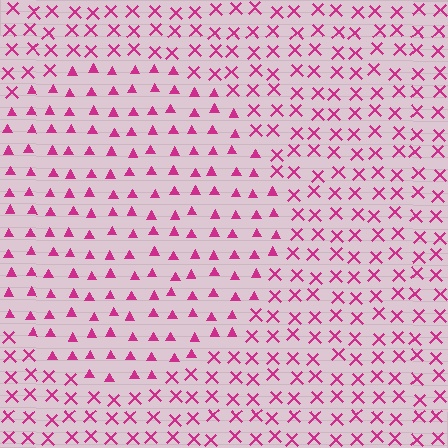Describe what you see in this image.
The image is filled with small magenta elements arranged in a uniform grid. A circle-shaped region contains triangles, while the surrounding area contains X marks. The boundary is defined purely by the change in element shape.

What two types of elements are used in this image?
The image uses triangles inside the circle region and X marks outside it.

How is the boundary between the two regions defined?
The boundary is defined by a change in element shape: triangles inside vs. X marks outside. All elements share the same color and spacing.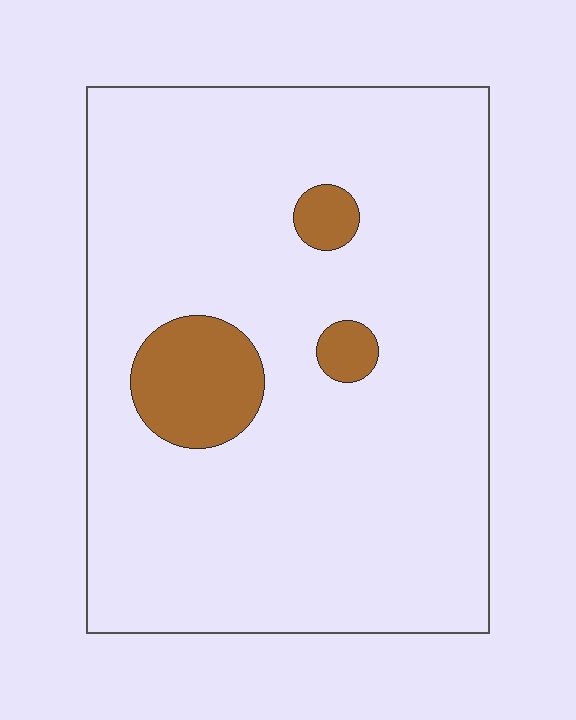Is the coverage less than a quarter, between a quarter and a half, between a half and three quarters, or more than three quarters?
Less than a quarter.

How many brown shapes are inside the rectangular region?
3.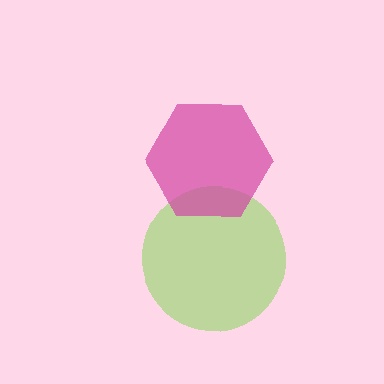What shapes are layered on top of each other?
The layered shapes are: a lime circle, a magenta hexagon.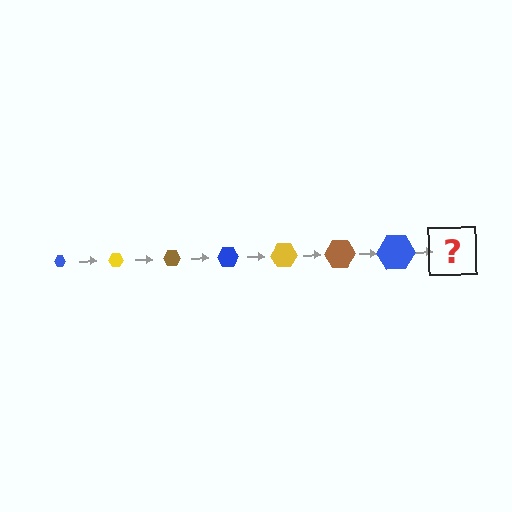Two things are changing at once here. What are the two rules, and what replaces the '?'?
The two rules are that the hexagon grows larger each step and the color cycles through blue, yellow, and brown. The '?' should be a yellow hexagon, larger than the previous one.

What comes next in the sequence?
The next element should be a yellow hexagon, larger than the previous one.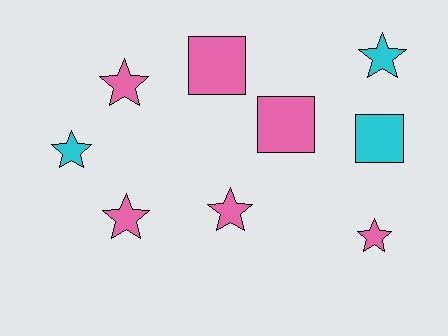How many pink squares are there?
There are 2 pink squares.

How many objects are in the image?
There are 9 objects.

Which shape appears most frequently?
Star, with 6 objects.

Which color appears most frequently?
Pink, with 6 objects.